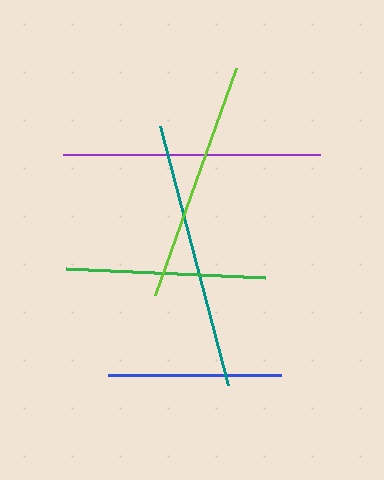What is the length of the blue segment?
The blue segment is approximately 173 pixels long.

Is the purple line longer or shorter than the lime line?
The purple line is longer than the lime line.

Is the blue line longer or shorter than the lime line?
The lime line is longer than the blue line.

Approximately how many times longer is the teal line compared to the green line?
The teal line is approximately 1.3 times the length of the green line.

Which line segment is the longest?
The teal line is the longest at approximately 268 pixels.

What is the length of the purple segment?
The purple segment is approximately 256 pixels long.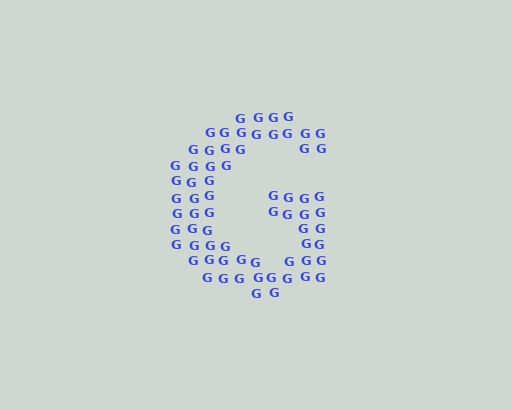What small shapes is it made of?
It is made of small letter G's.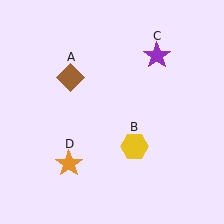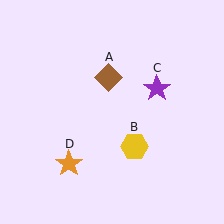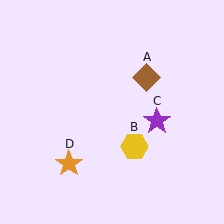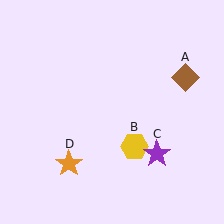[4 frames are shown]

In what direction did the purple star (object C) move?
The purple star (object C) moved down.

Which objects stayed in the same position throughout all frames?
Yellow hexagon (object B) and orange star (object D) remained stationary.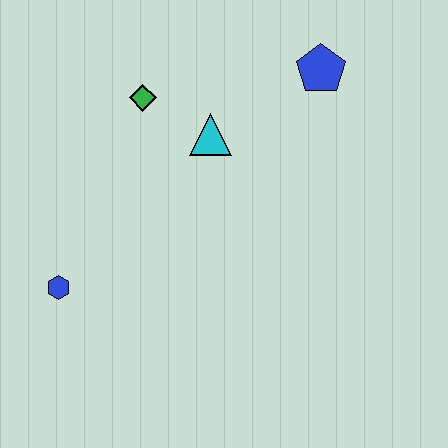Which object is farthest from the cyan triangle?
The blue hexagon is farthest from the cyan triangle.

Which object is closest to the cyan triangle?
The green diamond is closest to the cyan triangle.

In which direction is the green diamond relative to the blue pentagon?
The green diamond is to the left of the blue pentagon.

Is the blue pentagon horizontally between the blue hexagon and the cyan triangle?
No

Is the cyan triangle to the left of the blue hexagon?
No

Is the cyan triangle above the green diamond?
No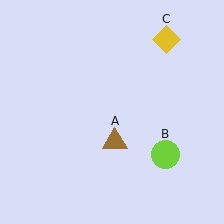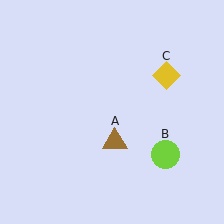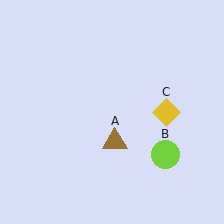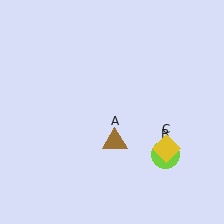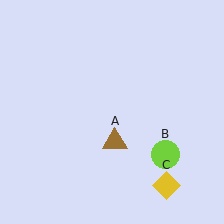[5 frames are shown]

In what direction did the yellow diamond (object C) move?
The yellow diamond (object C) moved down.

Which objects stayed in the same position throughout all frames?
Brown triangle (object A) and lime circle (object B) remained stationary.